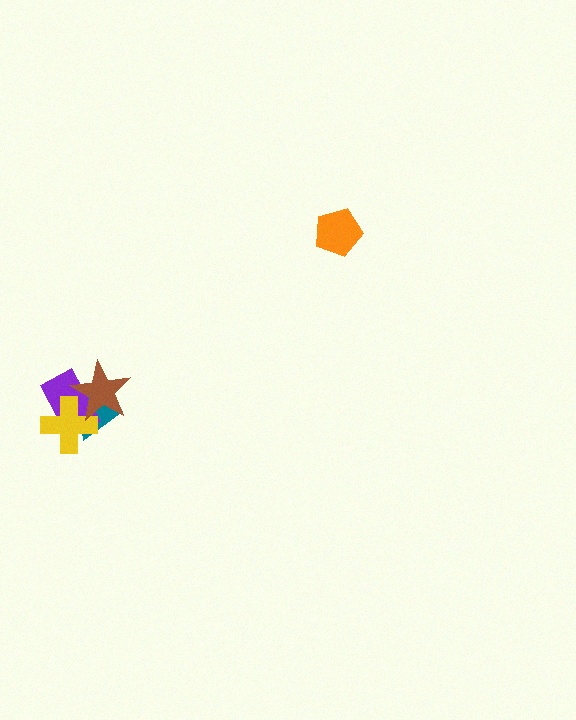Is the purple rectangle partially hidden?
Yes, it is partially covered by another shape.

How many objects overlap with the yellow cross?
3 objects overlap with the yellow cross.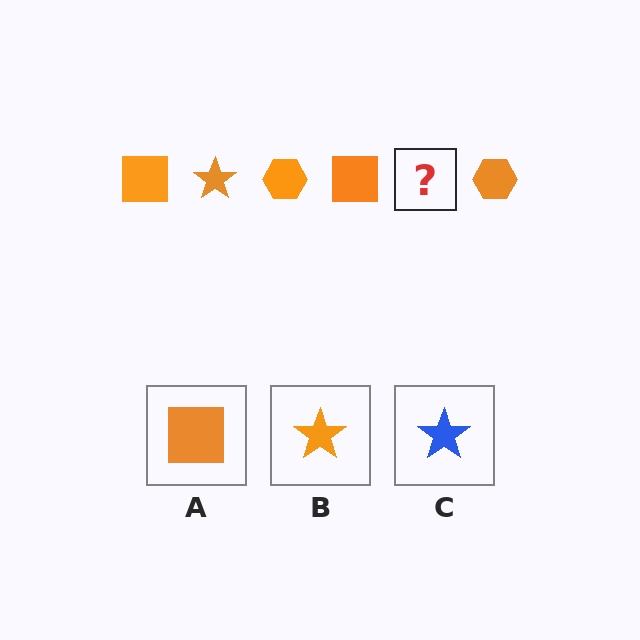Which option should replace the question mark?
Option B.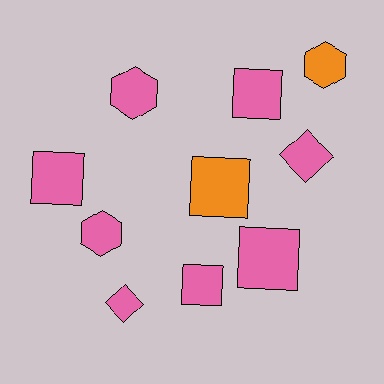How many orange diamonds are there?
There are no orange diamonds.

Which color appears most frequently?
Pink, with 8 objects.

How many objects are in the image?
There are 10 objects.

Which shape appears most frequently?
Square, with 5 objects.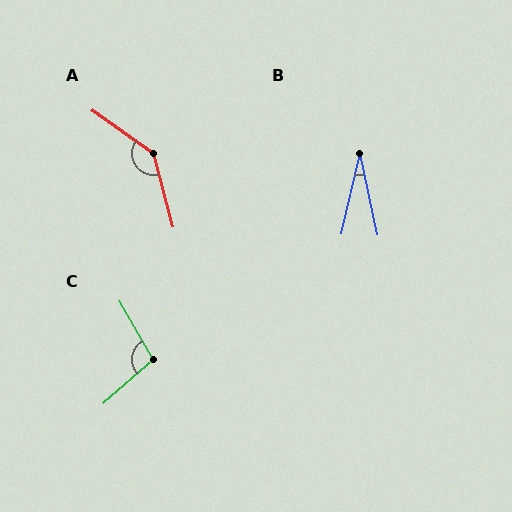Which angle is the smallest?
B, at approximately 26 degrees.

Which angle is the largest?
A, at approximately 140 degrees.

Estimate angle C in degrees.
Approximately 101 degrees.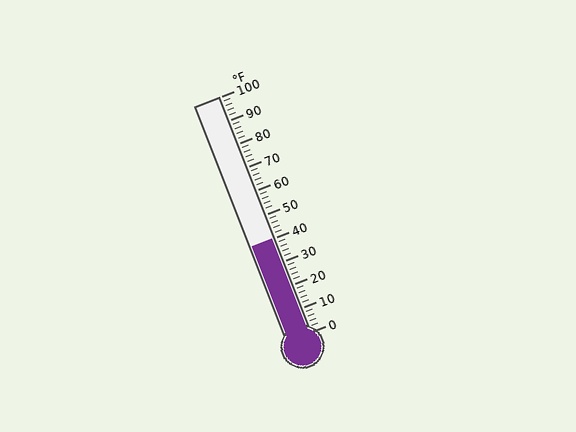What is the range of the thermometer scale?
The thermometer scale ranges from 0°F to 100°F.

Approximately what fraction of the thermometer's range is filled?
The thermometer is filled to approximately 40% of its range.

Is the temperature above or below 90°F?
The temperature is below 90°F.